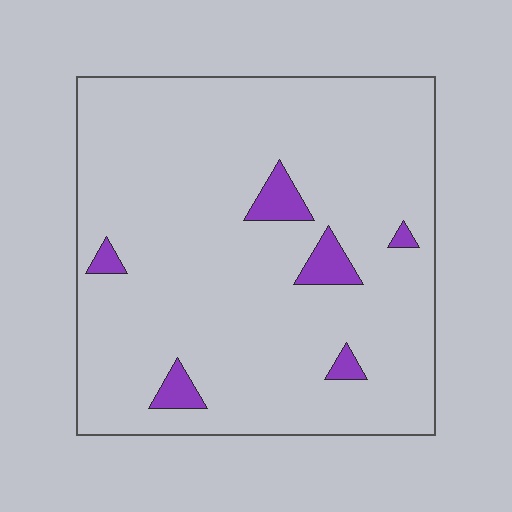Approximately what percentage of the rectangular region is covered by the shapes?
Approximately 5%.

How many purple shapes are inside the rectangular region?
6.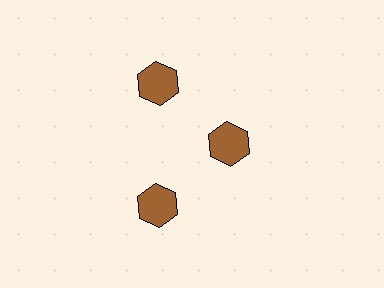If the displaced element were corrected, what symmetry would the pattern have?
It would have 3-fold rotational symmetry — the pattern would map onto itself every 120 degrees.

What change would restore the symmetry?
The symmetry would be restored by moving it outward, back onto the ring so that all 3 hexagons sit at equal angles and equal distance from the center.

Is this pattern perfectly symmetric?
No. The 3 brown hexagons are arranged in a ring, but one element near the 3 o'clock position is pulled inward toward the center, breaking the 3-fold rotational symmetry.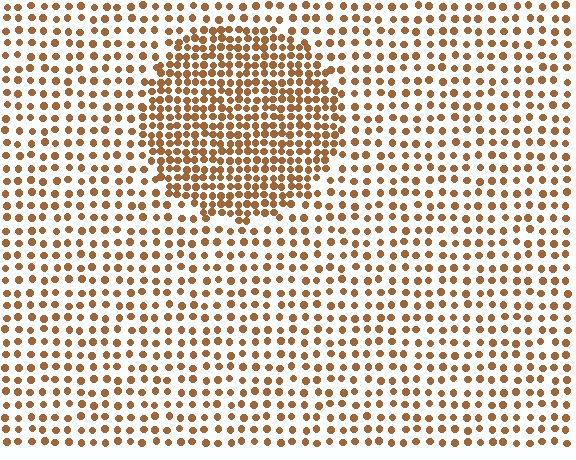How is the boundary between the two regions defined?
The boundary is defined by a change in element density (approximately 2.1x ratio). All elements are the same color, size, and shape.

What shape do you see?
I see a circle.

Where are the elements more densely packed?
The elements are more densely packed inside the circle boundary.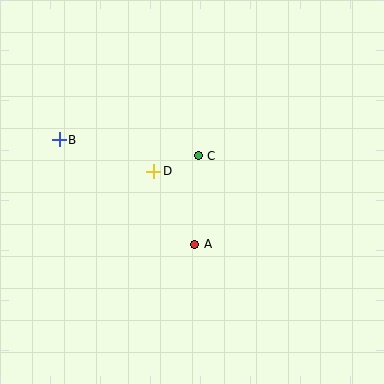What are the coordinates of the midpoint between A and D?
The midpoint between A and D is at (174, 208).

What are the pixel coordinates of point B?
Point B is at (59, 140).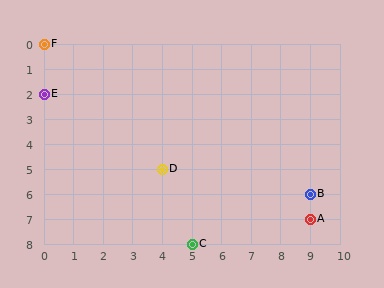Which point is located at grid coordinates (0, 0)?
Point F is at (0, 0).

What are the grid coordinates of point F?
Point F is at grid coordinates (0, 0).